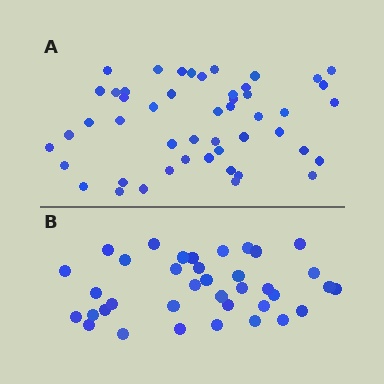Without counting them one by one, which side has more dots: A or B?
Region A (the top region) has more dots.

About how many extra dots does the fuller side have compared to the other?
Region A has roughly 12 or so more dots than region B.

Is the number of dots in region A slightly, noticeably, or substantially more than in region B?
Region A has noticeably more, but not dramatically so. The ratio is roughly 1.3 to 1.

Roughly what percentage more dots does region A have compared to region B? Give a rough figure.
About 30% more.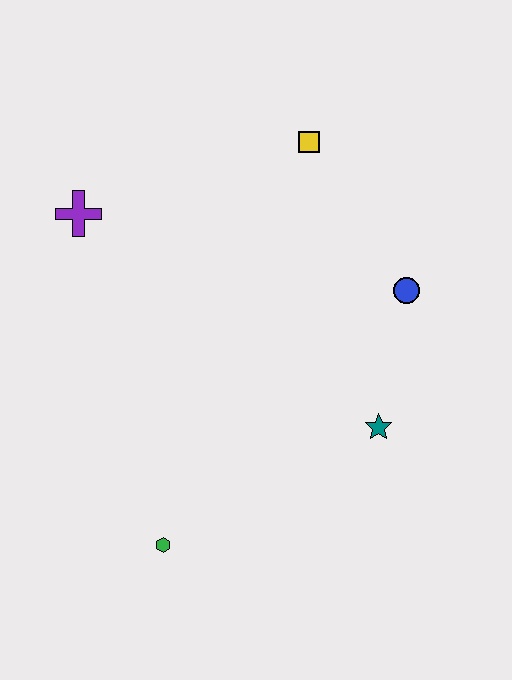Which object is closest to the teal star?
The blue circle is closest to the teal star.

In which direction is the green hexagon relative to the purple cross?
The green hexagon is below the purple cross.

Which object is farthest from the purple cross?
The teal star is farthest from the purple cross.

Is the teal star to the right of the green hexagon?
Yes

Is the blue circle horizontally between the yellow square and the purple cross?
No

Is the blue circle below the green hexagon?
No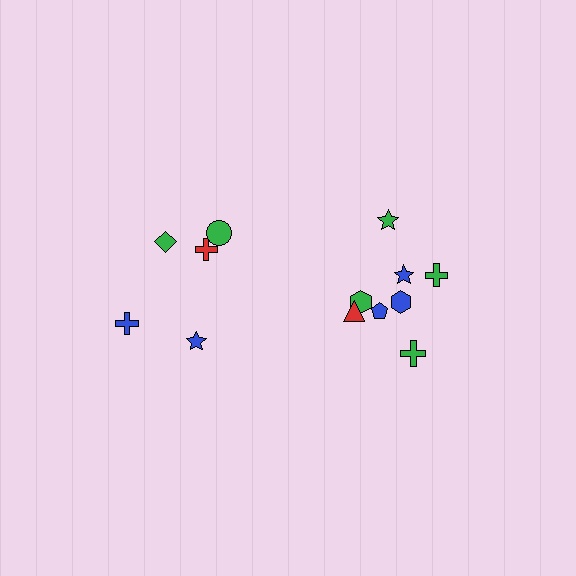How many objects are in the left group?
There are 5 objects.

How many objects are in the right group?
There are 8 objects.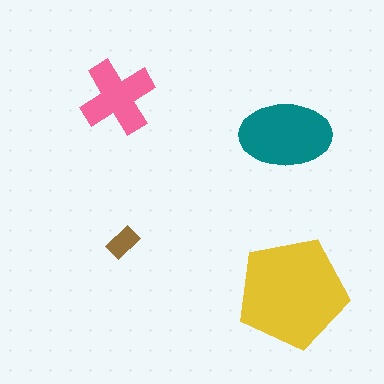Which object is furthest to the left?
The pink cross is leftmost.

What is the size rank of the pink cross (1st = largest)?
3rd.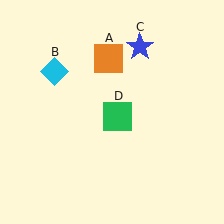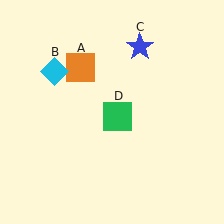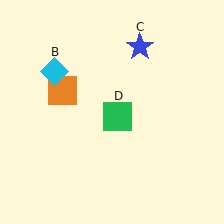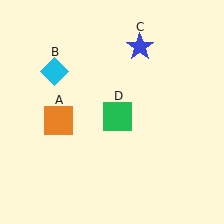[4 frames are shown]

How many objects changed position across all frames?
1 object changed position: orange square (object A).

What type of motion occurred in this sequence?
The orange square (object A) rotated counterclockwise around the center of the scene.